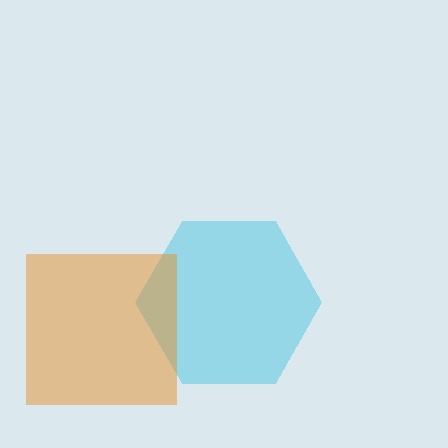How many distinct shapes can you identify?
There are 2 distinct shapes: a cyan hexagon, an orange square.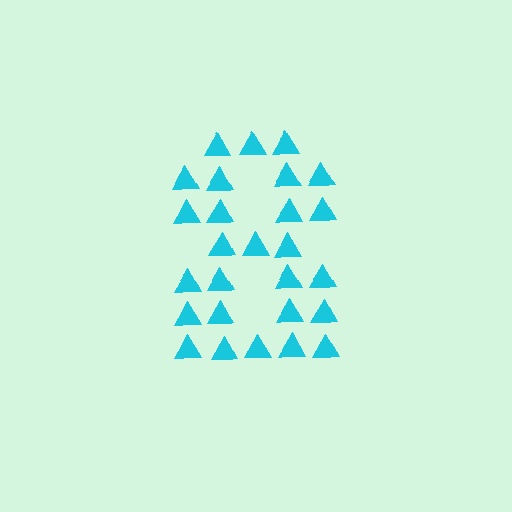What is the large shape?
The large shape is the digit 8.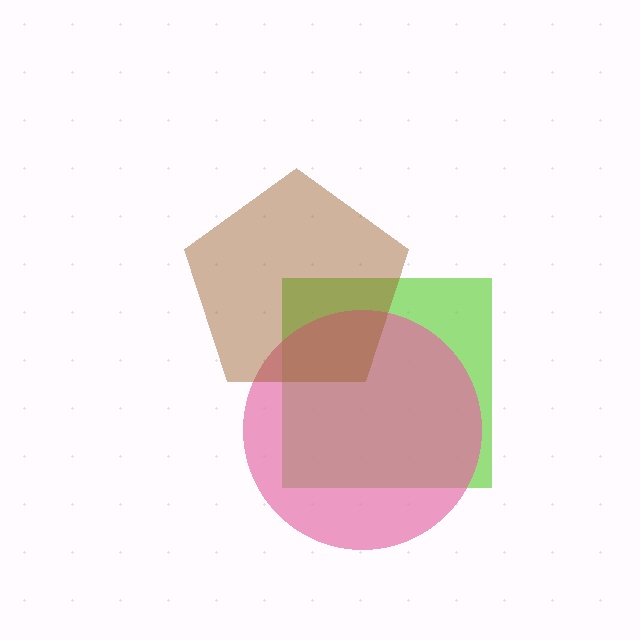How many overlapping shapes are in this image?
There are 3 overlapping shapes in the image.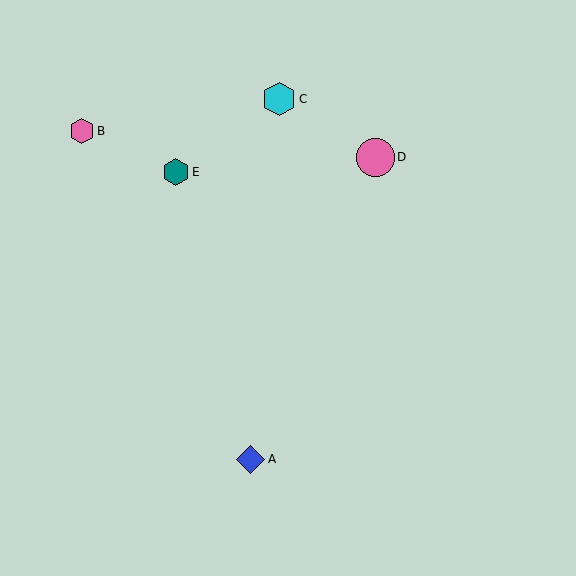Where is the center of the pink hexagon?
The center of the pink hexagon is at (82, 131).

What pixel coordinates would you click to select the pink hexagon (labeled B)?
Click at (82, 131) to select the pink hexagon B.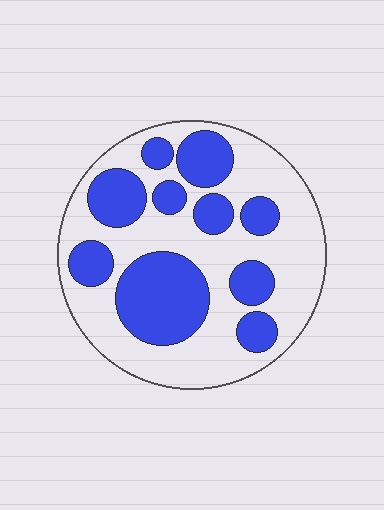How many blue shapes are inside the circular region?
10.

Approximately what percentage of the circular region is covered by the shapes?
Approximately 40%.